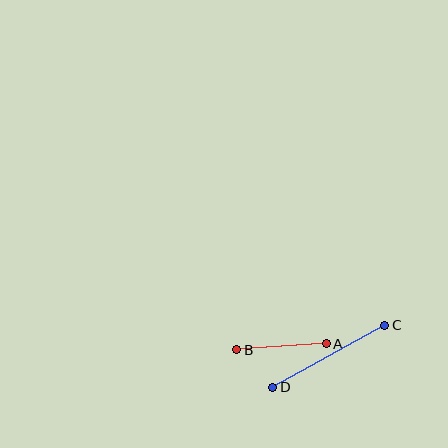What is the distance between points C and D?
The distance is approximately 128 pixels.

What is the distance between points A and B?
The distance is approximately 90 pixels.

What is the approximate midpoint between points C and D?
The midpoint is at approximately (329, 356) pixels.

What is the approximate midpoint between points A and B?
The midpoint is at approximately (282, 347) pixels.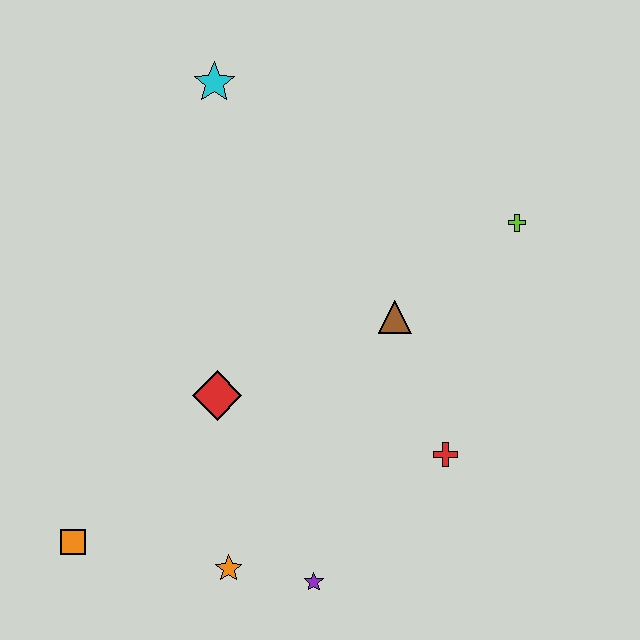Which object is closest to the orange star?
The purple star is closest to the orange star.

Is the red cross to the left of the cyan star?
No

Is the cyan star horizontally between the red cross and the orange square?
Yes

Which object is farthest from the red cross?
The cyan star is farthest from the red cross.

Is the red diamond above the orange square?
Yes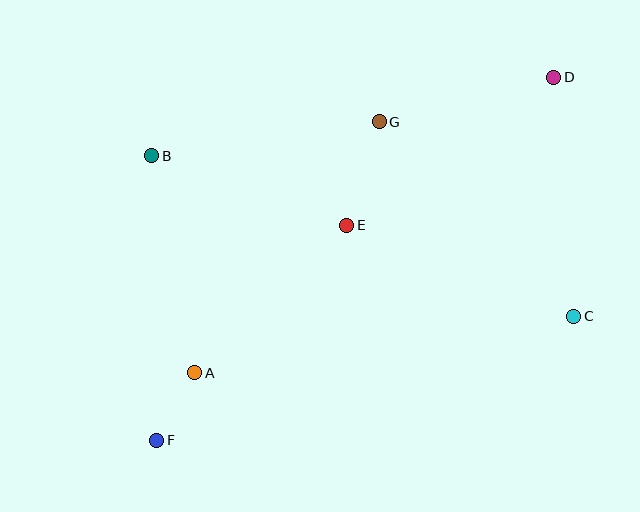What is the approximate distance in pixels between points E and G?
The distance between E and G is approximately 109 pixels.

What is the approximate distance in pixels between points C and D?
The distance between C and D is approximately 240 pixels.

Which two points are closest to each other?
Points A and F are closest to each other.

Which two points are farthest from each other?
Points D and F are farthest from each other.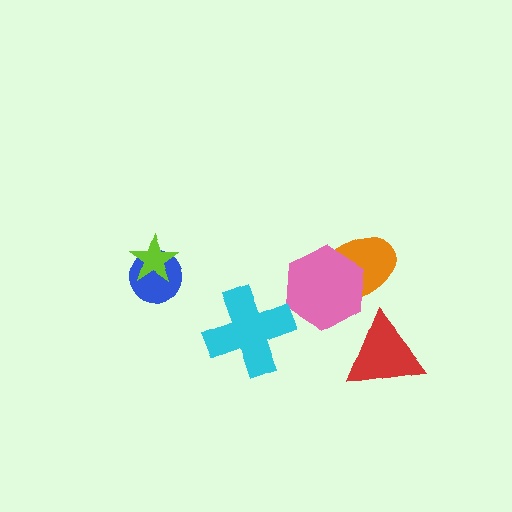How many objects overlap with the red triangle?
0 objects overlap with the red triangle.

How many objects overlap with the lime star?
1 object overlaps with the lime star.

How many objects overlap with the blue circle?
1 object overlaps with the blue circle.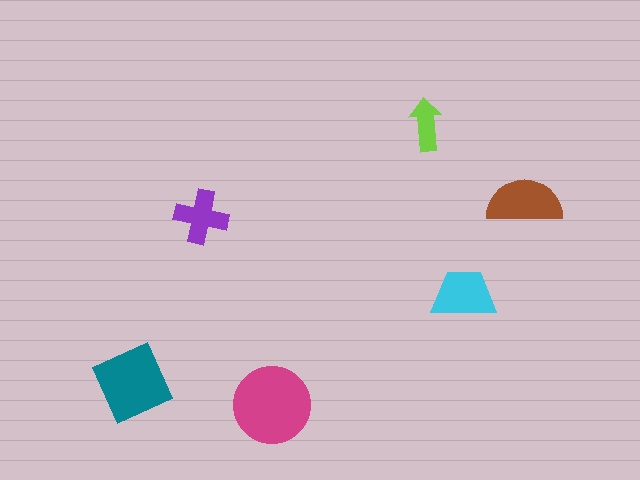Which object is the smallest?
The lime arrow.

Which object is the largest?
The magenta circle.